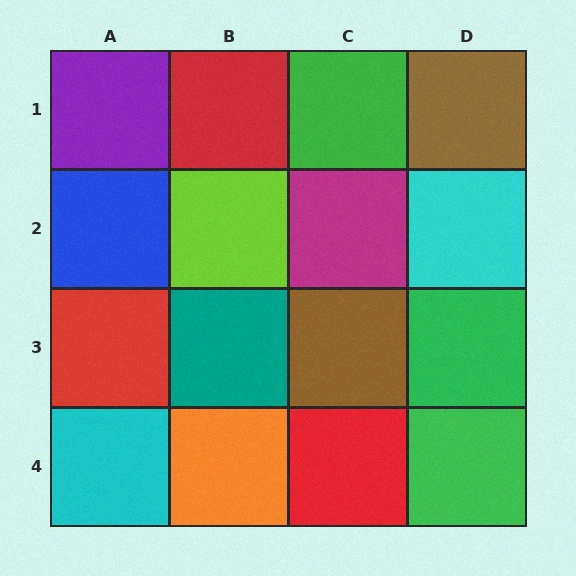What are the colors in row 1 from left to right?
Purple, red, green, brown.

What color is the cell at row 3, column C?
Brown.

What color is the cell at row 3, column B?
Teal.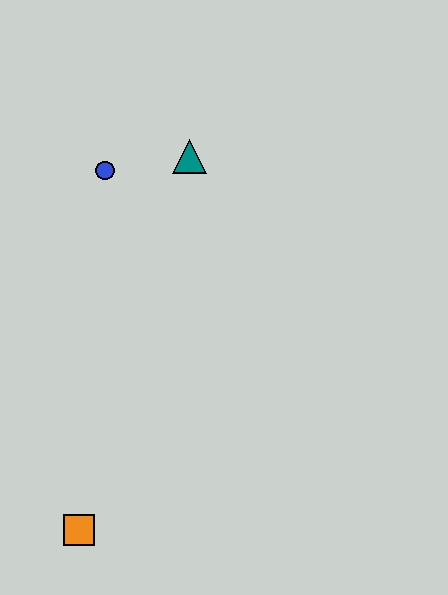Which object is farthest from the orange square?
The teal triangle is farthest from the orange square.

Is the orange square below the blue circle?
Yes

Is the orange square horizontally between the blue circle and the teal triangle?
No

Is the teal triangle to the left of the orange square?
No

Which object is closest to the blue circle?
The teal triangle is closest to the blue circle.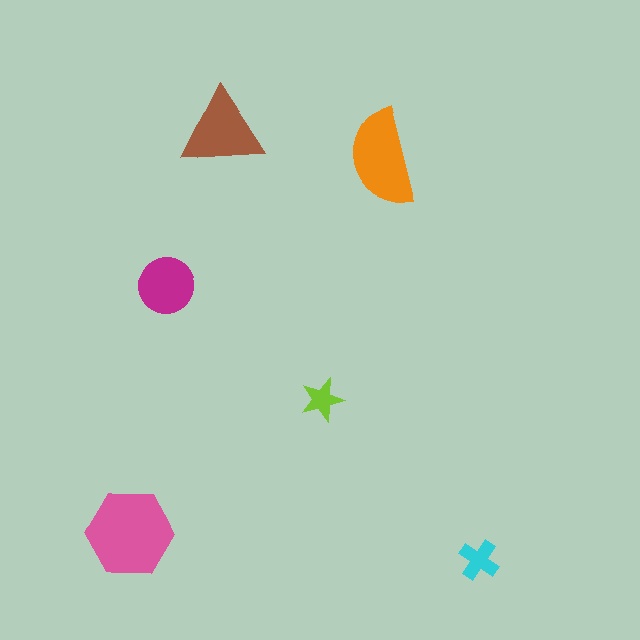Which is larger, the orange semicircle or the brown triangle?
The orange semicircle.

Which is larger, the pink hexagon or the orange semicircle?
The pink hexagon.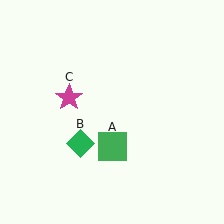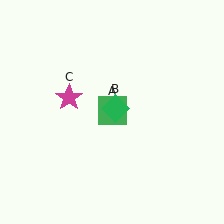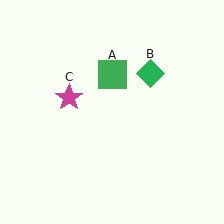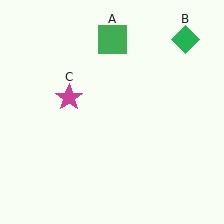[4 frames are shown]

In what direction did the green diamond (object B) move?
The green diamond (object B) moved up and to the right.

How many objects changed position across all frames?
2 objects changed position: green square (object A), green diamond (object B).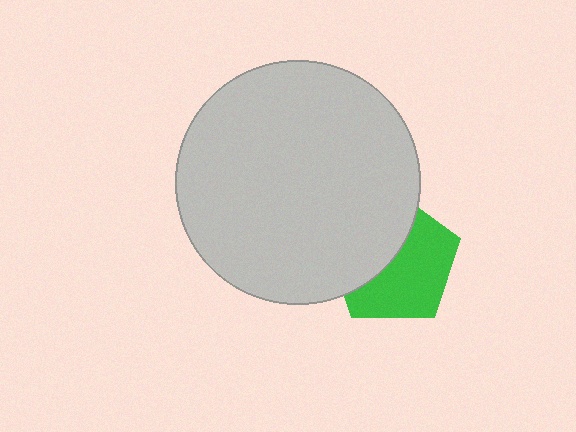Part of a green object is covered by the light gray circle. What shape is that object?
It is a pentagon.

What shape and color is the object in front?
The object in front is a light gray circle.